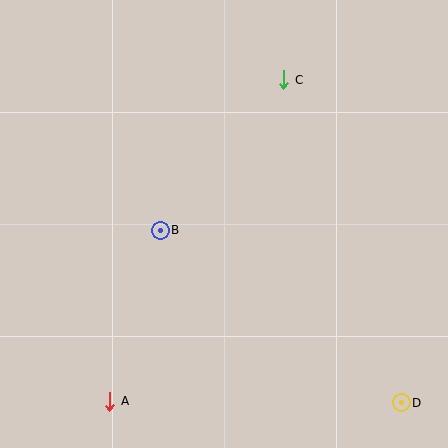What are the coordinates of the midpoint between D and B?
The midpoint between D and B is at (281, 316).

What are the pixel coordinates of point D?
Point D is at (401, 403).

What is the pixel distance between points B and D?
The distance between B and D is 297 pixels.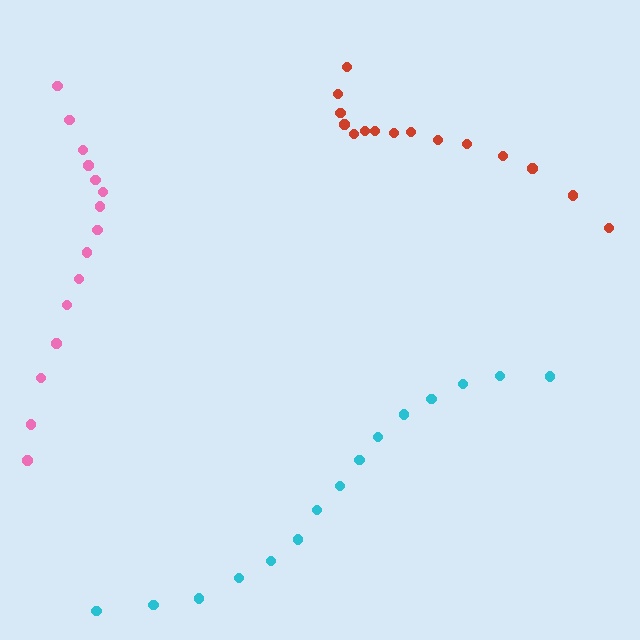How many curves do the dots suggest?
There are 3 distinct paths.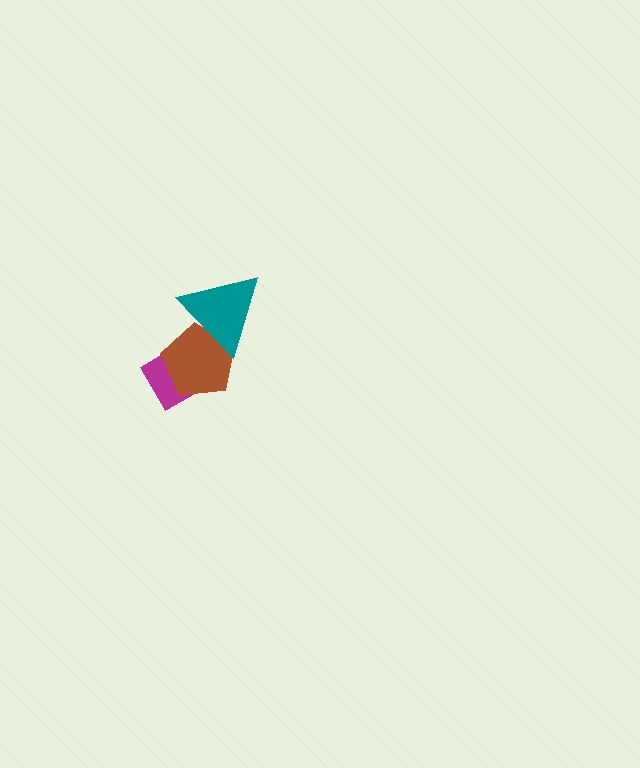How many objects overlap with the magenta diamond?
1 object overlaps with the magenta diamond.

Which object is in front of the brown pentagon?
The teal triangle is in front of the brown pentagon.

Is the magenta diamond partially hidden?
Yes, it is partially covered by another shape.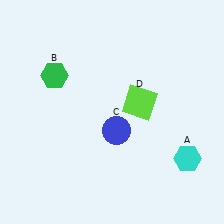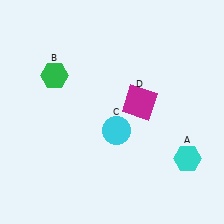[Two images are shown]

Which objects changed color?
C changed from blue to cyan. D changed from lime to magenta.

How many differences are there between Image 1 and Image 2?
There are 2 differences between the two images.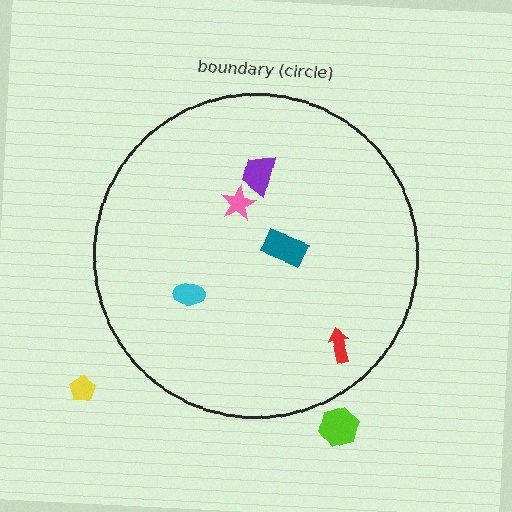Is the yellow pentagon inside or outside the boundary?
Outside.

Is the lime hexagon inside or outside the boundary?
Outside.